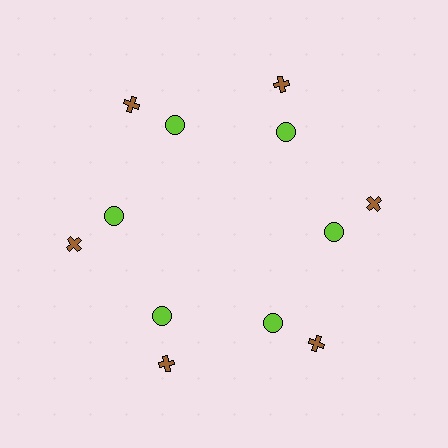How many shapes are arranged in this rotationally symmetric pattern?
There are 12 shapes, arranged in 6 groups of 2.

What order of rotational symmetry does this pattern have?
This pattern has 6-fold rotational symmetry.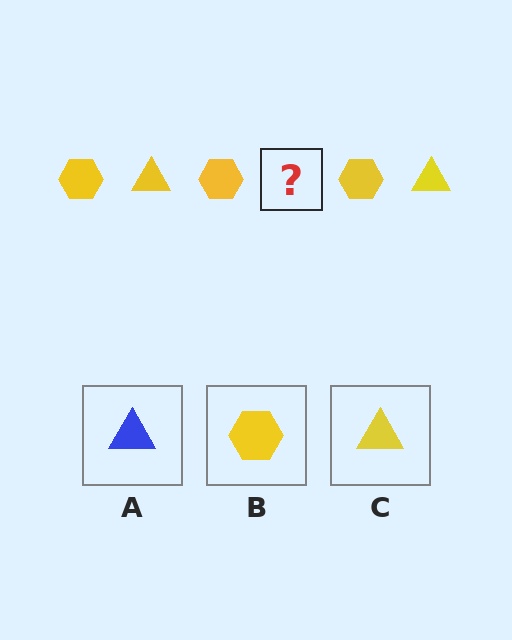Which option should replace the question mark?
Option C.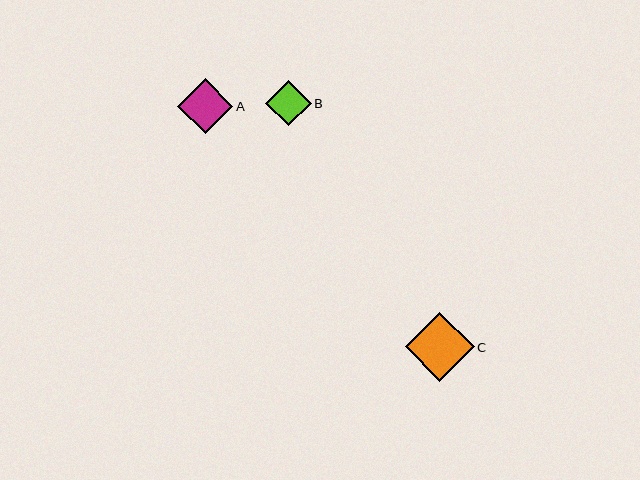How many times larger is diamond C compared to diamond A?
Diamond C is approximately 1.2 times the size of diamond A.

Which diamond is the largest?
Diamond C is the largest with a size of approximately 69 pixels.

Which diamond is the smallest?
Diamond B is the smallest with a size of approximately 46 pixels.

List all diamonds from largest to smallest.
From largest to smallest: C, A, B.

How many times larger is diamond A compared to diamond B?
Diamond A is approximately 1.2 times the size of diamond B.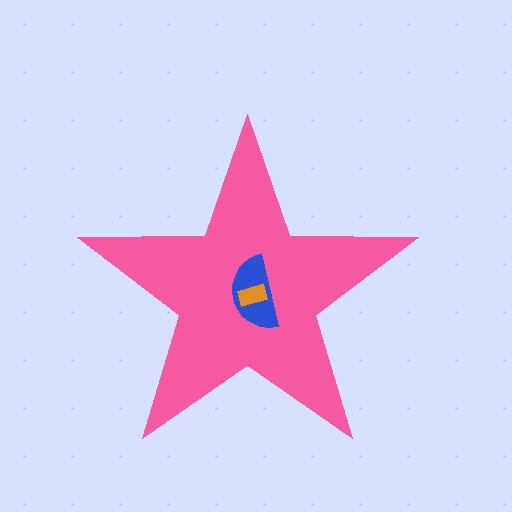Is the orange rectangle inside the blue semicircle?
Yes.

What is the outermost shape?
The pink star.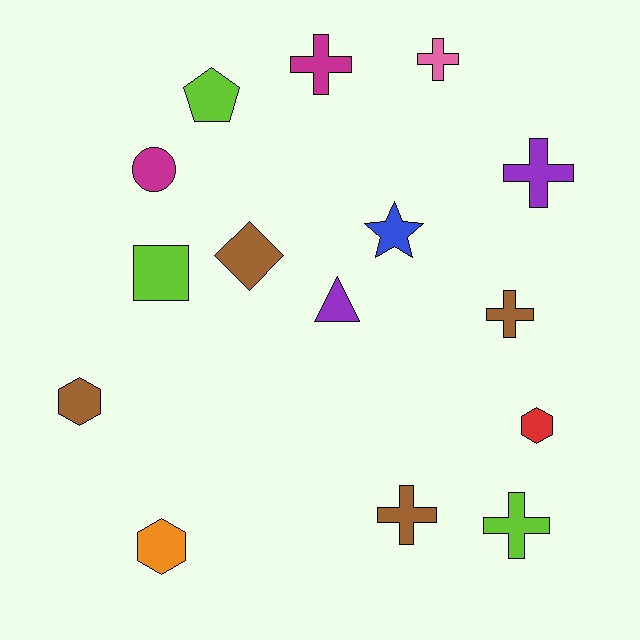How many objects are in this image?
There are 15 objects.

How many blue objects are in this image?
There is 1 blue object.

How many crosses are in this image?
There are 6 crosses.